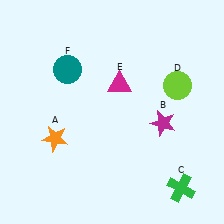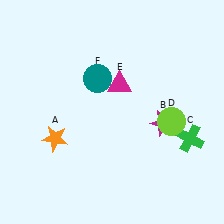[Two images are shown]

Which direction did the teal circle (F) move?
The teal circle (F) moved right.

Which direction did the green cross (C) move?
The green cross (C) moved up.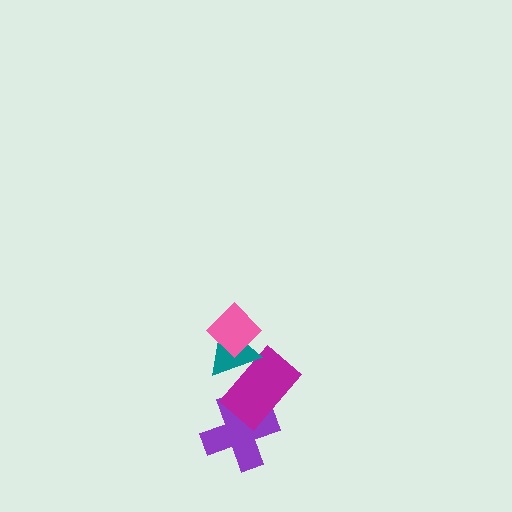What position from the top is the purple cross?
The purple cross is 4th from the top.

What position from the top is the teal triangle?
The teal triangle is 2nd from the top.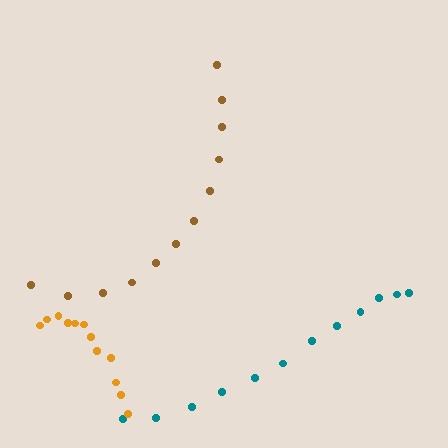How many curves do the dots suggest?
There are 3 distinct paths.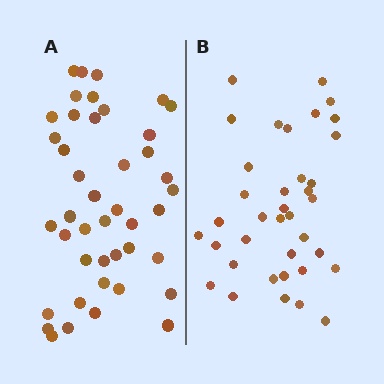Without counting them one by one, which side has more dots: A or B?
Region A (the left region) has more dots.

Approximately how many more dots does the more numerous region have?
Region A has about 6 more dots than region B.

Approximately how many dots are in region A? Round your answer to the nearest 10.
About 40 dots. (The exact count is 43, which rounds to 40.)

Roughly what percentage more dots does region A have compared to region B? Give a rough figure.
About 15% more.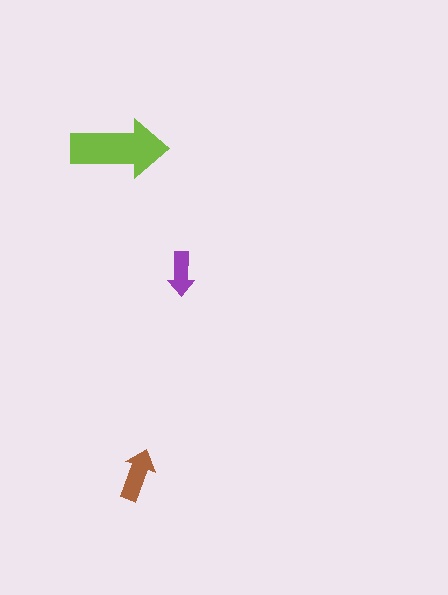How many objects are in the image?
There are 3 objects in the image.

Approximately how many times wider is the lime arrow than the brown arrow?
About 2 times wider.